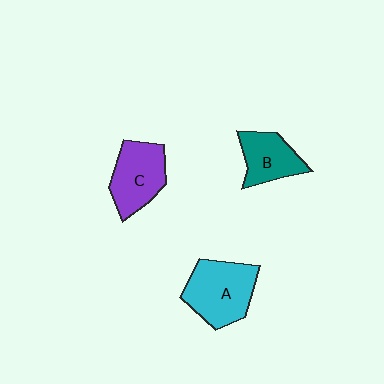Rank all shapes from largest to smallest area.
From largest to smallest: A (cyan), C (purple), B (teal).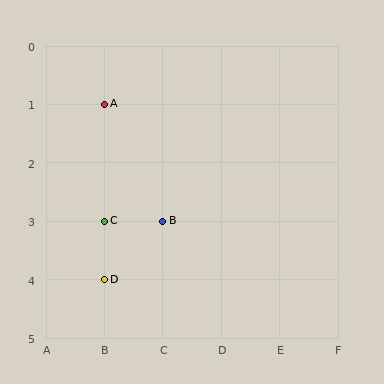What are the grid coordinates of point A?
Point A is at grid coordinates (B, 1).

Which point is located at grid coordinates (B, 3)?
Point C is at (B, 3).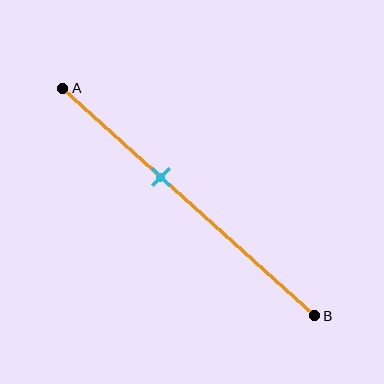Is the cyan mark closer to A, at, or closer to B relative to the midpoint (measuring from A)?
The cyan mark is closer to point A than the midpoint of segment AB.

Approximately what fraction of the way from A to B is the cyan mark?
The cyan mark is approximately 40% of the way from A to B.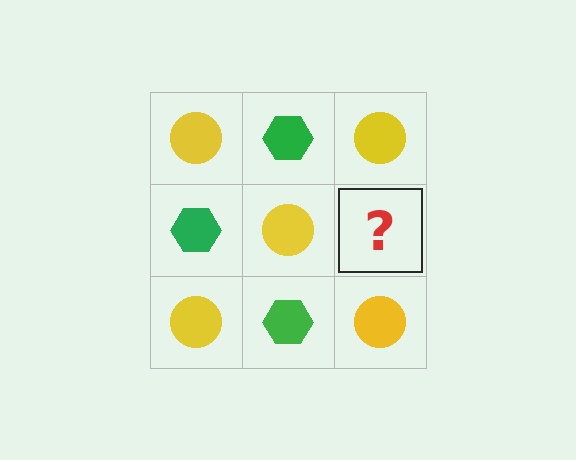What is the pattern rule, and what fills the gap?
The rule is that it alternates yellow circle and green hexagon in a checkerboard pattern. The gap should be filled with a green hexagon.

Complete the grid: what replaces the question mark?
The question mark should be replaced with a green hexagon.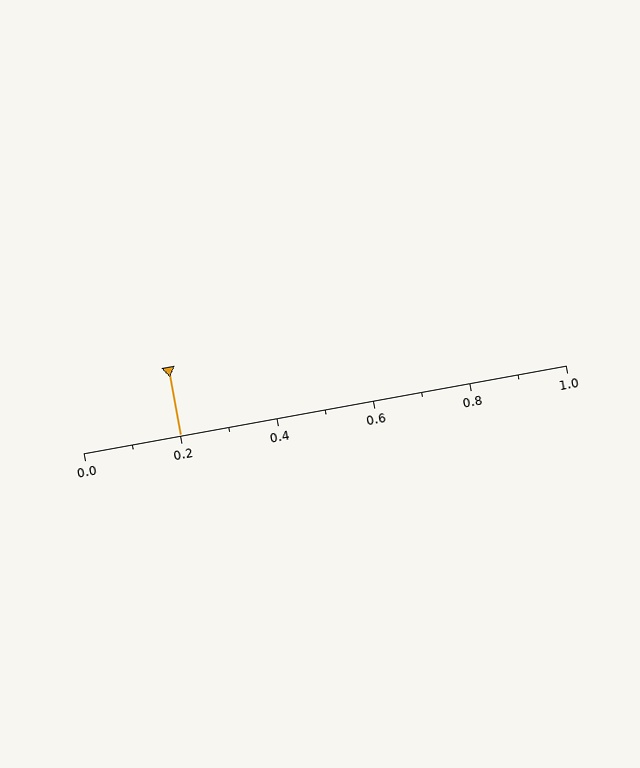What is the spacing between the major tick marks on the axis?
The major ticks are spaced 0.2 apart.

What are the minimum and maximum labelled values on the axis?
The axis runs from 0.0 to 1.0.